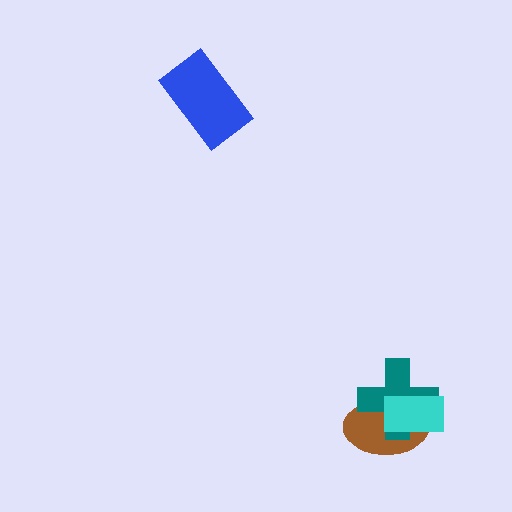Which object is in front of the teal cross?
The cyan rectangle is in front of the teal cross.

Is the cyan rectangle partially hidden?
No, no other shape covers it.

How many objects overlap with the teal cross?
2 objects overlap with the teal cross.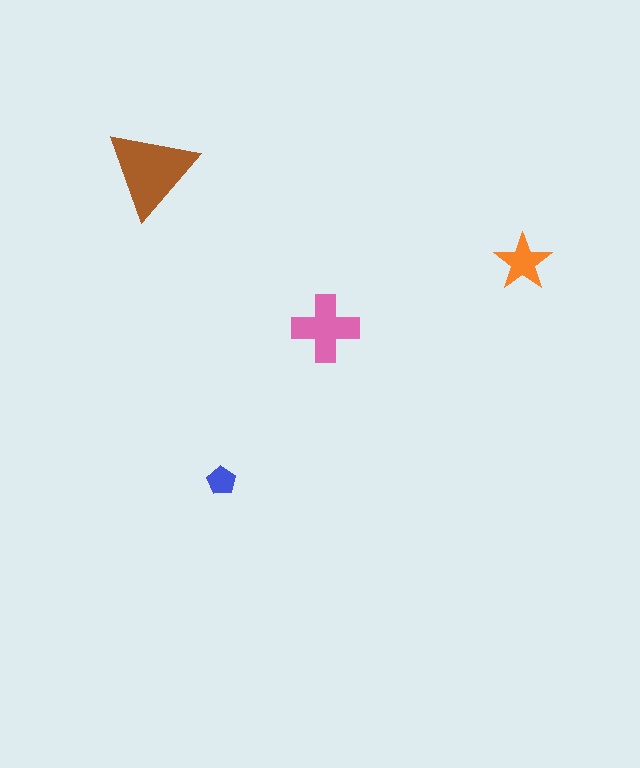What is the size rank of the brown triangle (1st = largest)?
1st.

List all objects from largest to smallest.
The brown triangle, the pink cross, the orange star, the blue pentagon.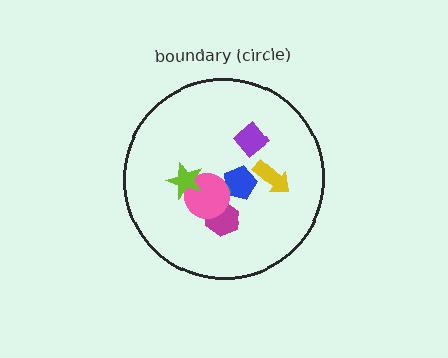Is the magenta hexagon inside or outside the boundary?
Inside.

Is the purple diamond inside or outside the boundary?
Inside.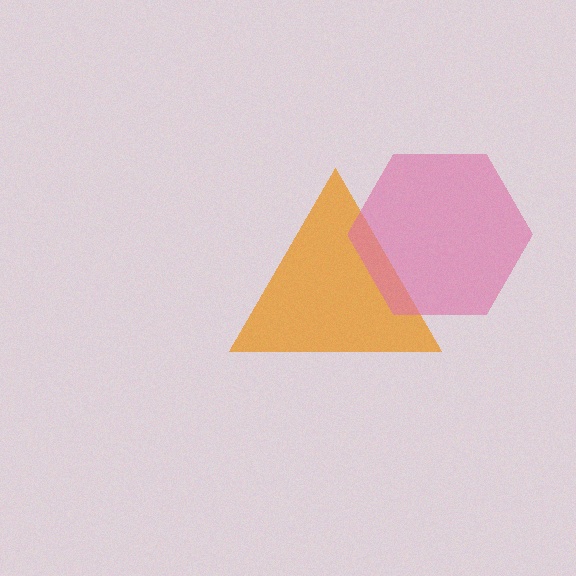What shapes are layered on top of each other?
The layered shapes are: an orange triangle, a pink hexagon.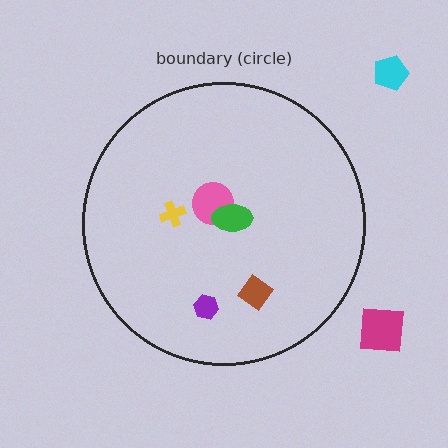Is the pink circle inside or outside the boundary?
Inside.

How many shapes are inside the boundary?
5 inside, 2 outside.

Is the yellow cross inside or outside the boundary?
Inside.